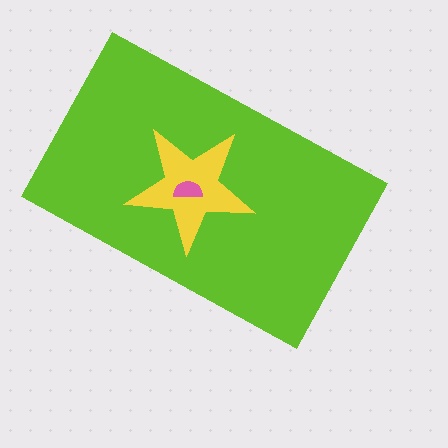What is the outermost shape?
The lime rectangle.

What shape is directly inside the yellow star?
The pink semicircle.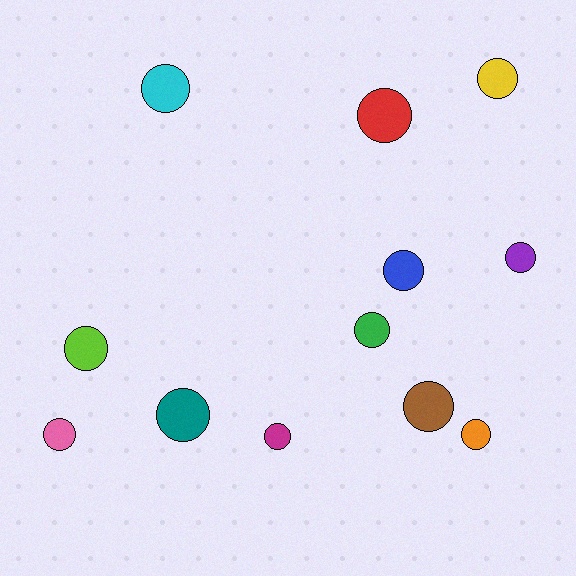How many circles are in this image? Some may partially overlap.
There are 12 circles.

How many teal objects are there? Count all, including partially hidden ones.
There is 1 teal object.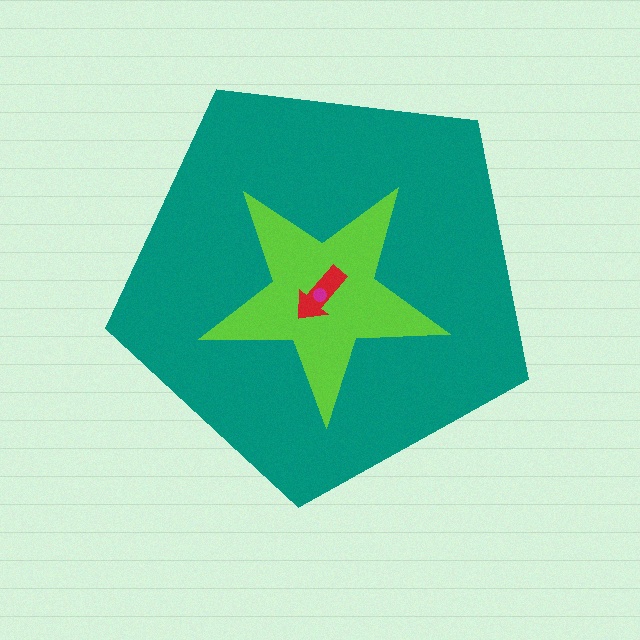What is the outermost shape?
The teal pentagon.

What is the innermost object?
The magenta circle.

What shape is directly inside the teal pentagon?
The lime star.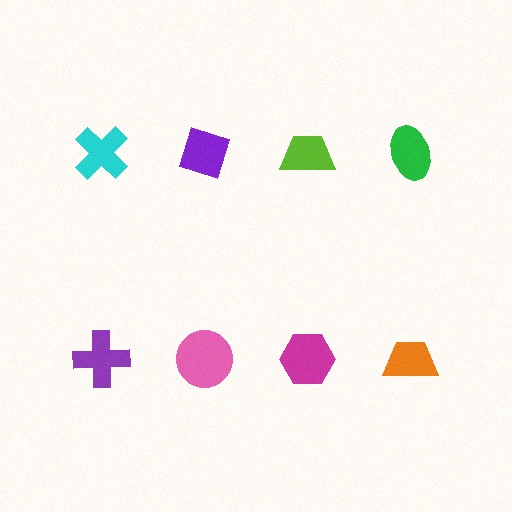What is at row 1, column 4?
A green ellipse.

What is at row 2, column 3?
A magenta hexagon.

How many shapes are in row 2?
4 shapes.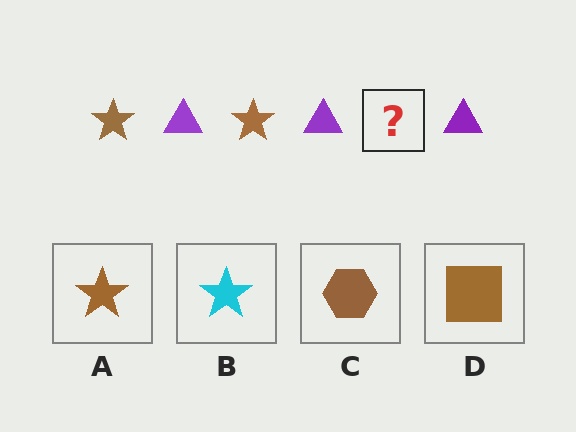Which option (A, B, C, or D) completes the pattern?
A.